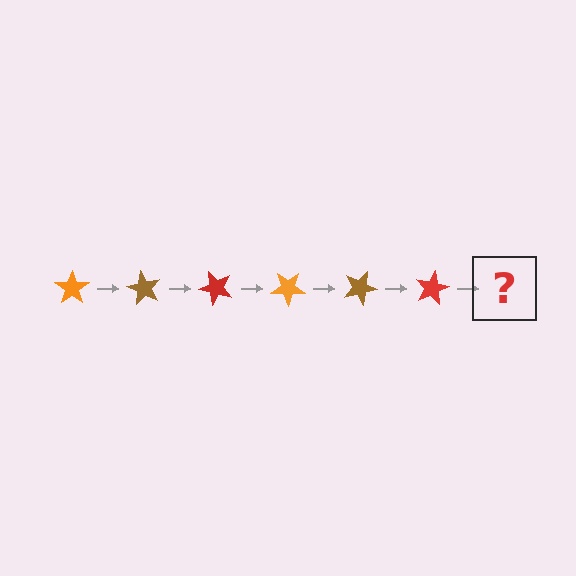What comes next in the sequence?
The next element should be an orange star, rotated 360 degrees from the start.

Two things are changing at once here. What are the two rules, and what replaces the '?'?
The two rules are that it rotates 60 degrees each step and the color cycles through orange, brown, and red. The '?' should be an orange star, rotated 360 degrees from the start.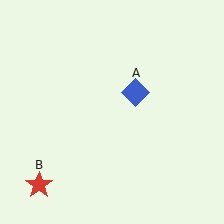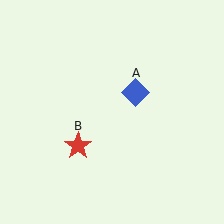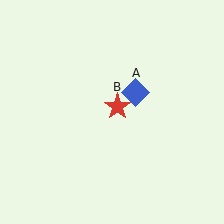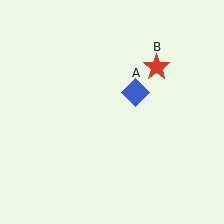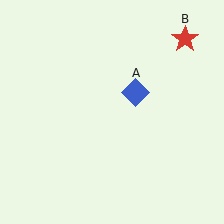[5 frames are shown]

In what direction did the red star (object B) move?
The red star (object B) moved up and to the right.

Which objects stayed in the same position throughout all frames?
Blue diamond (object A) remained stationary.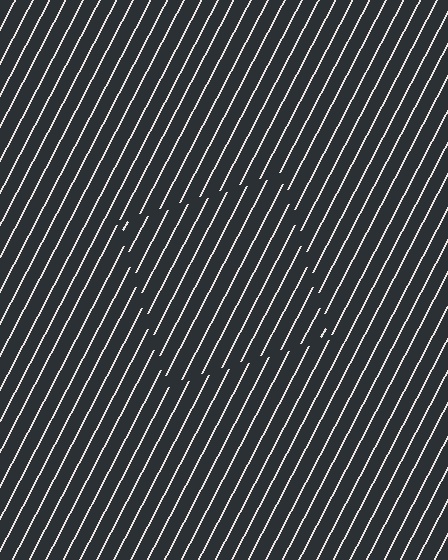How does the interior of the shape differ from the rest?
The interior of the shape contains the same grating, shifted by half a period — the contour is defined by the phase discontinuity where line-ends from the inner and outer gratings abut.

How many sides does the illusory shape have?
4 sides — the line-ends trace a square.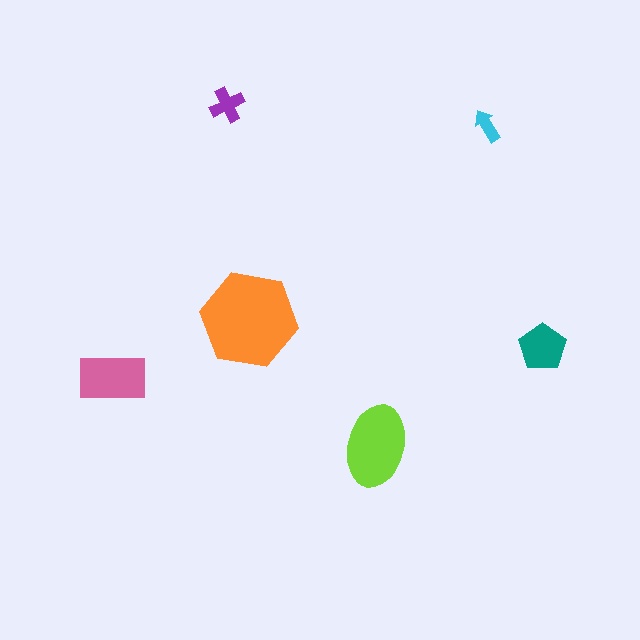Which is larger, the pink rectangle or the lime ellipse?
The lime ellipse.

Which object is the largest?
The orange hexagon.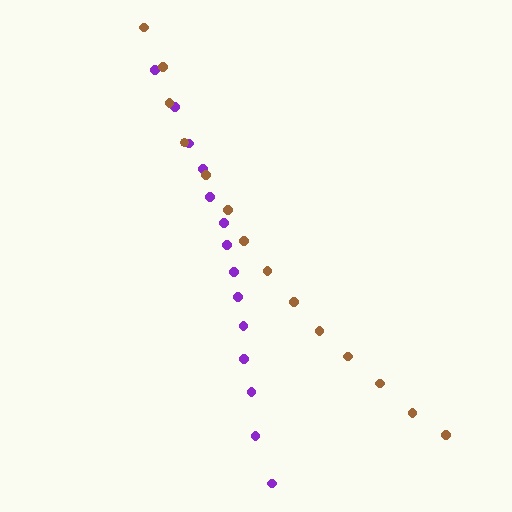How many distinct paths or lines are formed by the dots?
There are 2 distinct paths.